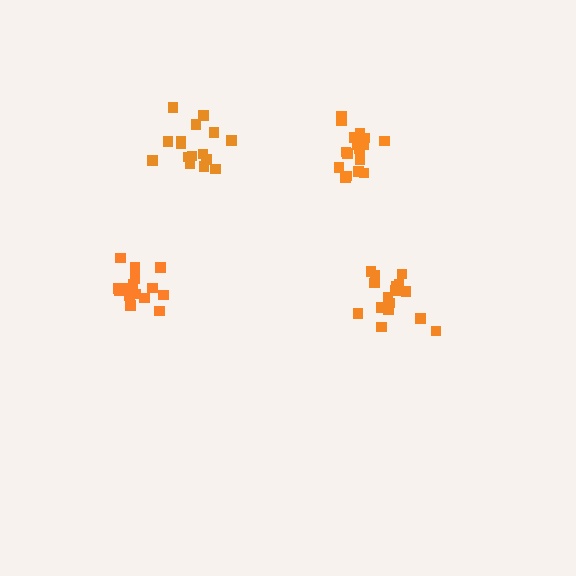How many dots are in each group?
Group 1: 16 dots, Group 2: 19 dots, Group 3: 16 dots, Group 4: 15 dots (66 total).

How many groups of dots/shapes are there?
There are 4 groups.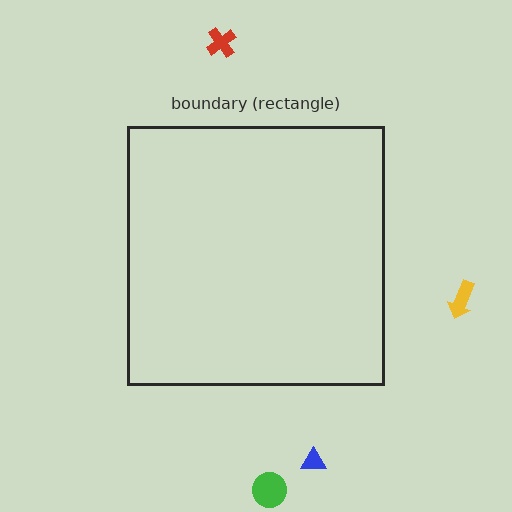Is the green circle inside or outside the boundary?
Outside.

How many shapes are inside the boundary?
0 inside, 4 outside.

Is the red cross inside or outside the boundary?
Outside.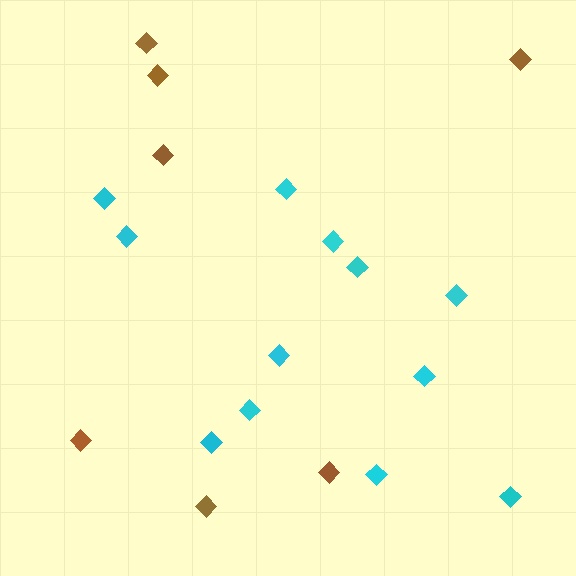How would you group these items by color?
There are 2 groups: one group of cyan diamonds (12) and one group of brown diamonds (7).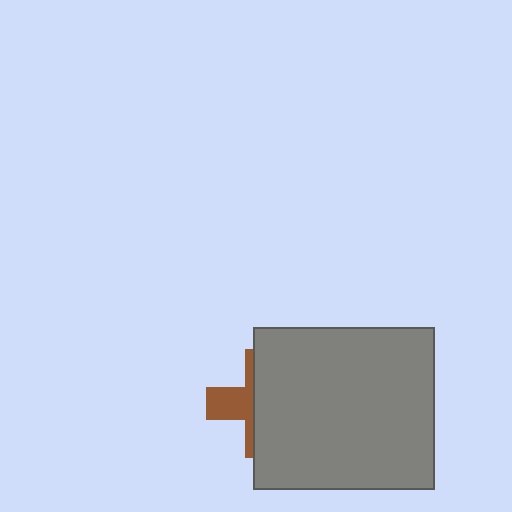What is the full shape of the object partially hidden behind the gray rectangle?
The partially hidden object is a brown cross.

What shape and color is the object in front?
The object in front is a gray rectangle.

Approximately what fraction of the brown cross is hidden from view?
Roughly 64% of the brown cross is hidden behind the gray rectangle.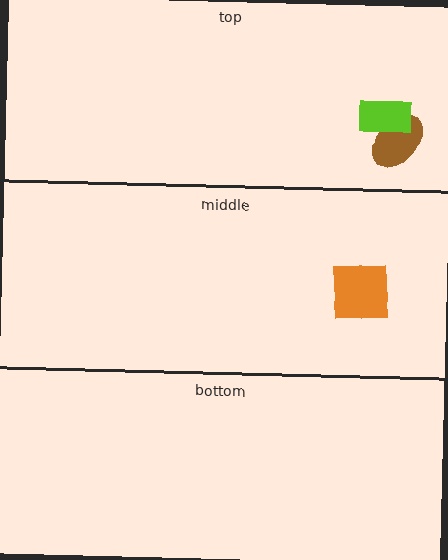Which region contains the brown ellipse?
The top region.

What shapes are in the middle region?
The orange square.